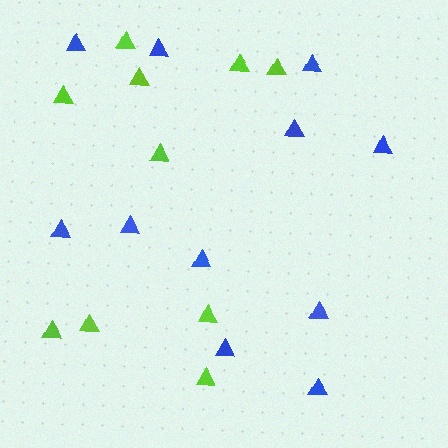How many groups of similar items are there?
There are 2 groups: one group of blue triangles (11) and one group of lime triangles (10).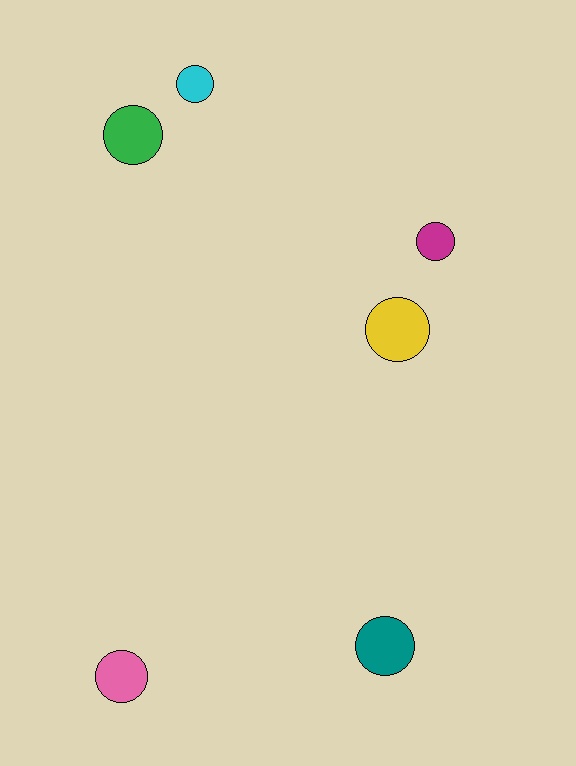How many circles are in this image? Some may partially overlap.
There are 6 circles.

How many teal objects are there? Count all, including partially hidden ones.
There is 1 teal object.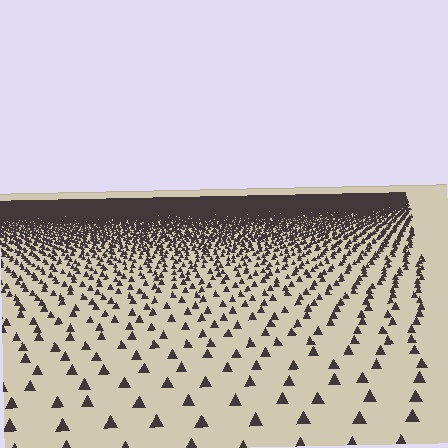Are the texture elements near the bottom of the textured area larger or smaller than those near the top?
Larger. Near the bottom, elements are closer to the viewer and appear at a bigger on-screen size.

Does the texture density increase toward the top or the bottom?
Density increases toward the top.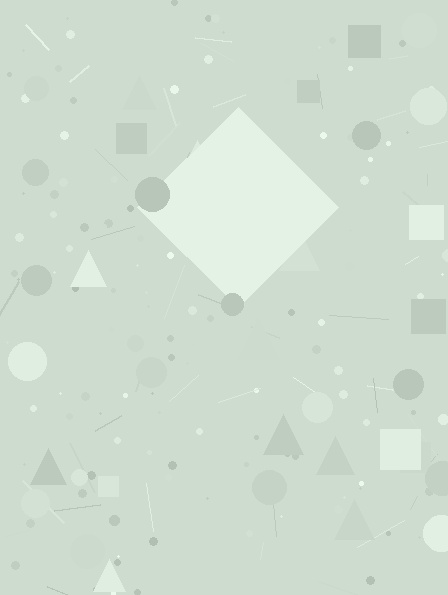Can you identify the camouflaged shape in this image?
The camouflaged shape is a diamond.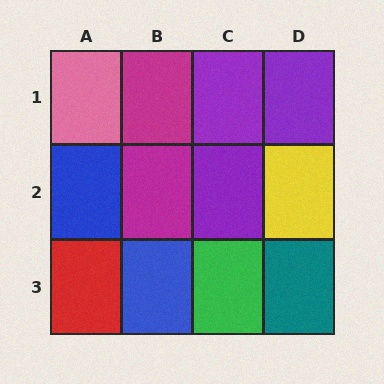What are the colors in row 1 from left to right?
Pink, magenta, purple, purple.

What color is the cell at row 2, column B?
Magenta.